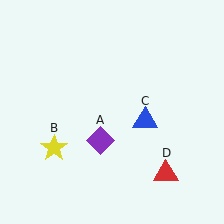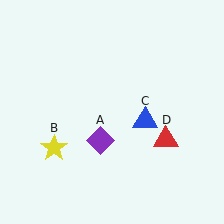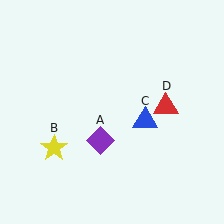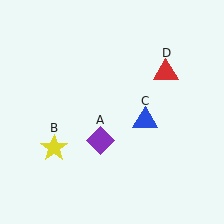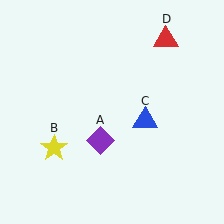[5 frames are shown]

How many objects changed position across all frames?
1 object changed position: red triangle (object D).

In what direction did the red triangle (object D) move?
The red triangle (object D) moved up.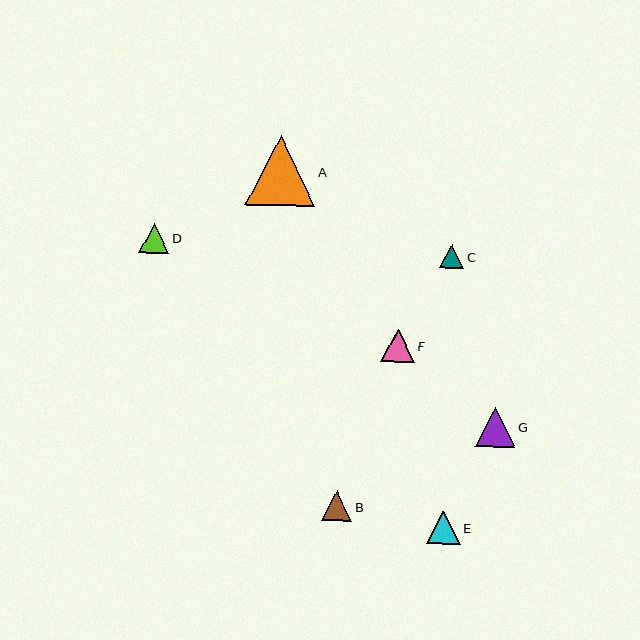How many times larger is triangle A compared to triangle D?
Triangle A is approximately 2.3 times the size of triangle D.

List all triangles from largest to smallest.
From largest to smallest: A, G, E, F, B, D, C.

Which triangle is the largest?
Triangle A is the largest with a size of approximately 70 pixels.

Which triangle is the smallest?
Triangle C is the smallest with a size of approximately 24 pixels.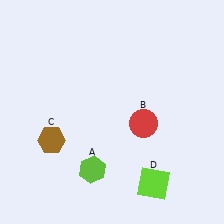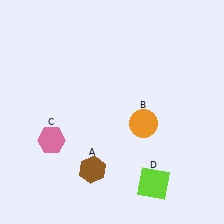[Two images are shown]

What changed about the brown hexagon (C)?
In Image 1, C is brown. In Image 2, it changed to pink.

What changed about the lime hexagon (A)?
In Image 1, A is lime. In Image 2, it changed to brown.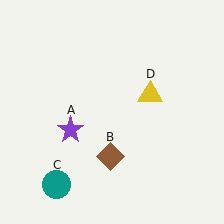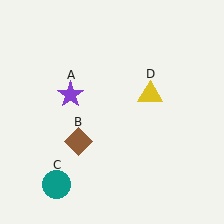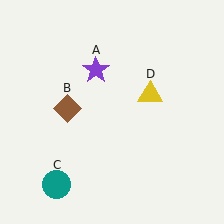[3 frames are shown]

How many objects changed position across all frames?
2 objects changed position: purple star (object A), brown diamond (object B).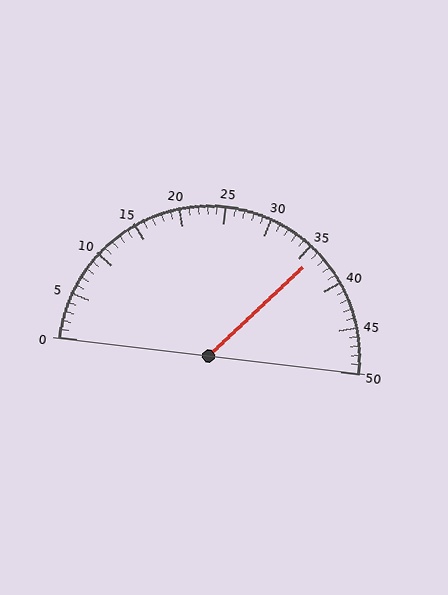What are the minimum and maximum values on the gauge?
The gauge ranges from 0 to 50.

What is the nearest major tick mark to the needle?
The nearest major tick mark is 35.